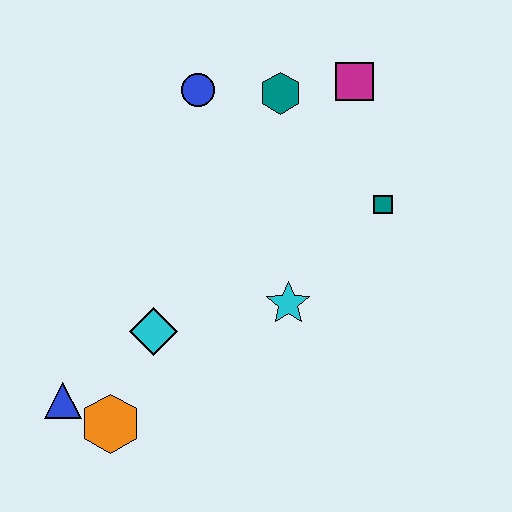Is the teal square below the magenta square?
Yes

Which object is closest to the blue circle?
The teal hexagon is closest to the blue circle.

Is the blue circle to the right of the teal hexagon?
No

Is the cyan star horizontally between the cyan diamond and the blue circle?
No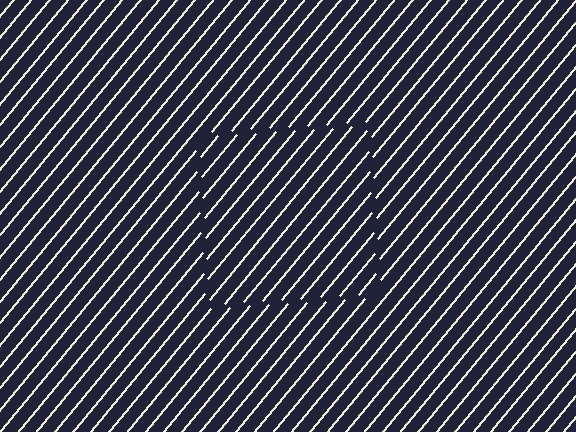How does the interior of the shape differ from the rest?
The interior of the shape contains the same grating, shifted by half a period — the contour is defined by the phase discontinuity where line-ends from the inner and outer gratings abut.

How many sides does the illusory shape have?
4 sides — the line-ends trace a square.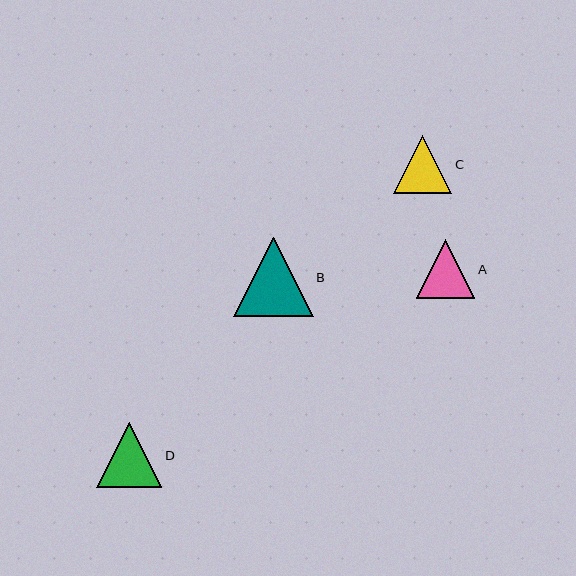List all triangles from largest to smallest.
From largest to smallest: B, D, A, C.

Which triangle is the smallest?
Triangle C is the smallest with a size of approximately 58 pixels.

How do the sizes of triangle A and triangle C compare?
Triangle A and triangle C are approximately the same size.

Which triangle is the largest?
Triangle B is the largest with a size of approximately 80 pixels.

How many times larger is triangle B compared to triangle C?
Triangle B is approximately 1.4 times the size of triangle C.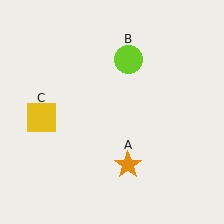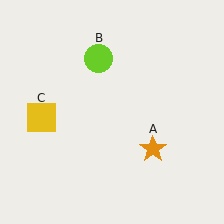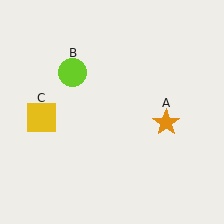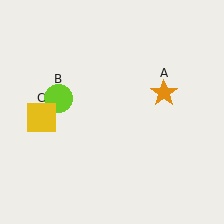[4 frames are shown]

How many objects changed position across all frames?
2 objects changed position: orange star (object A), lime circle (object B).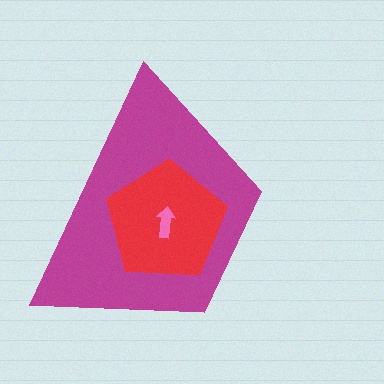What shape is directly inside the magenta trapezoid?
The red pentagon.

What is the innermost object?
The pink arrow.